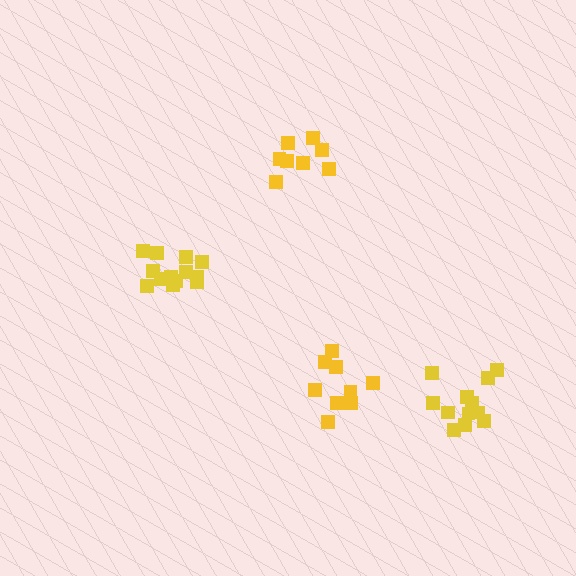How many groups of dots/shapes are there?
There are 4 groups.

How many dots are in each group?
Group 1: 8 dots, Group 2: 9 dots, Group 3: 13 dots, Group 4: 12 dots (42 total).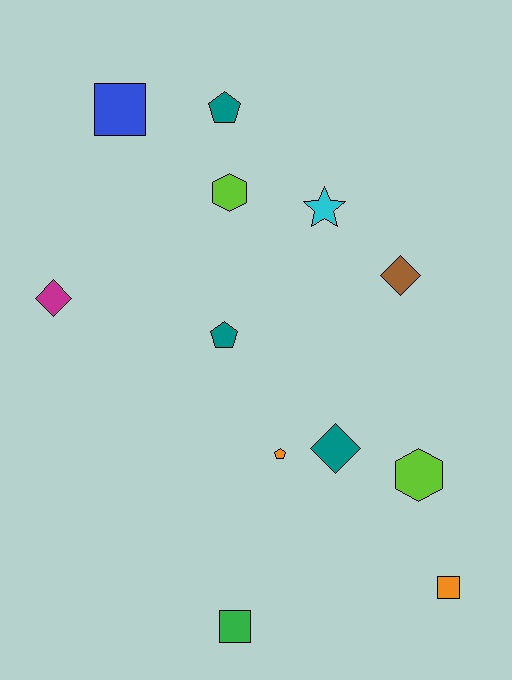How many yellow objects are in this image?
There are no yellow objects.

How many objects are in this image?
There are 12 objects.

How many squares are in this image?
There are 3 squares.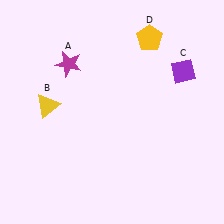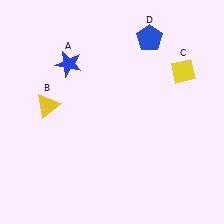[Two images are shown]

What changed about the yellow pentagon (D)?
In Image 1, D is yellow. In Image 2, it changed to blue.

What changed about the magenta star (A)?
In Image 1, A is magenta. In Image 2, it changed to blue.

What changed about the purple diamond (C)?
In Image 1, C is purple. In Image 2, it changed to yellow.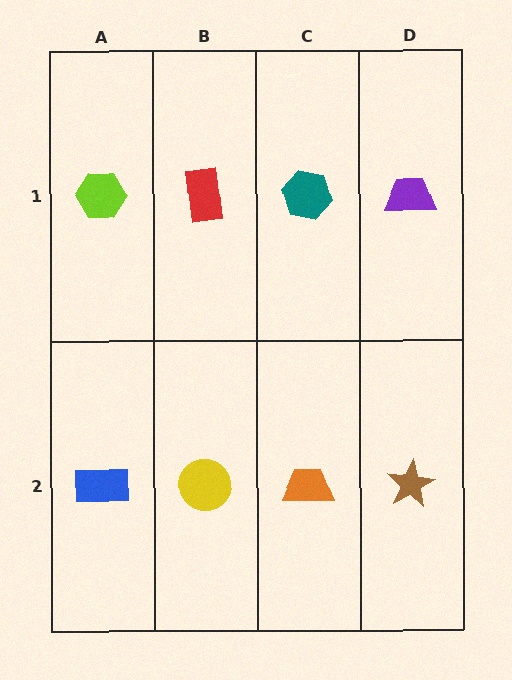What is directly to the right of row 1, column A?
A red rectangle.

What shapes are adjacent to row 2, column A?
A lime hexagon (row 1, column A), a yellow circle (row 2, column B).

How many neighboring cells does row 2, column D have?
2.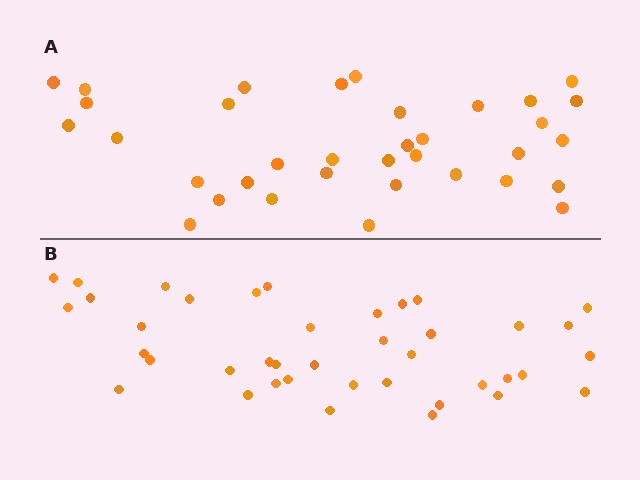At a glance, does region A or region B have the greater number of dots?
Region B (the bottom region) has more dots.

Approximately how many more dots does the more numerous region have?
Region B has about 5 more dots than region A.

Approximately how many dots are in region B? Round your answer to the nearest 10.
About 40 dots.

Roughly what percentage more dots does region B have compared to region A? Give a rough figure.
About 15% more.